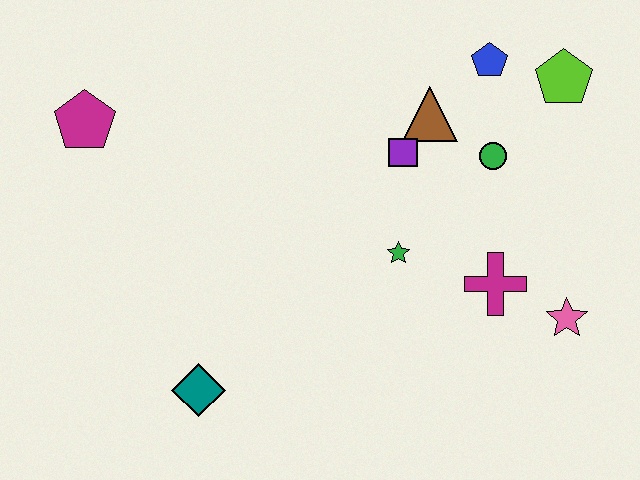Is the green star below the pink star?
No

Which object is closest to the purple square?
The brown triangle is closest to the purple square.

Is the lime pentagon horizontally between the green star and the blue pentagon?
No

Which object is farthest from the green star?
The magenta pentagon is farthest from the green star.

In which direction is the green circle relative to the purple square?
The green circle is to the right of the purple square.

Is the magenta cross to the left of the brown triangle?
No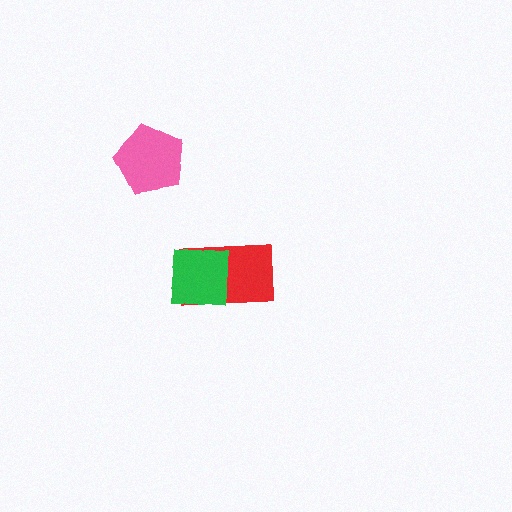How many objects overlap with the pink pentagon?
0 objects overlap with the pink pentagon.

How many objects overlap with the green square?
1 object overlaps with the green square.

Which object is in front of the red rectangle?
The green square is in front of the red rectangle.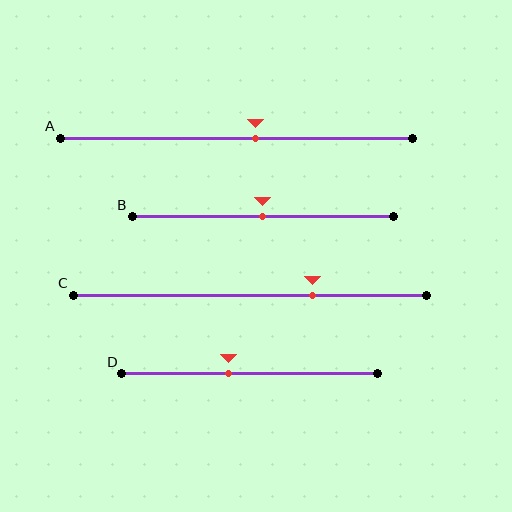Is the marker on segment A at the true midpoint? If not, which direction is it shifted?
No, the marker on segment A is shifted to the right by about 6% of the segment length.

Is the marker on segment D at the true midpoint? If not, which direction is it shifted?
No, the marker on segment D is shifted to the left by about 9% of the segment length.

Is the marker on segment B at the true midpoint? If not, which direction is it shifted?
Yes, the marker on segment B is at the true midpoint.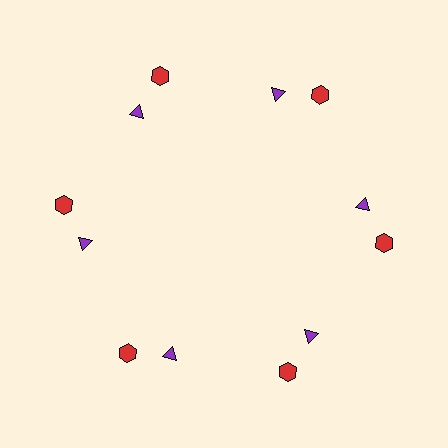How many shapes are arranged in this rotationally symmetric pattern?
There are 12 shapes, arranged in 6 groups of 2.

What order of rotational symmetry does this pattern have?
This pattern has 6-fold rotational symmetry.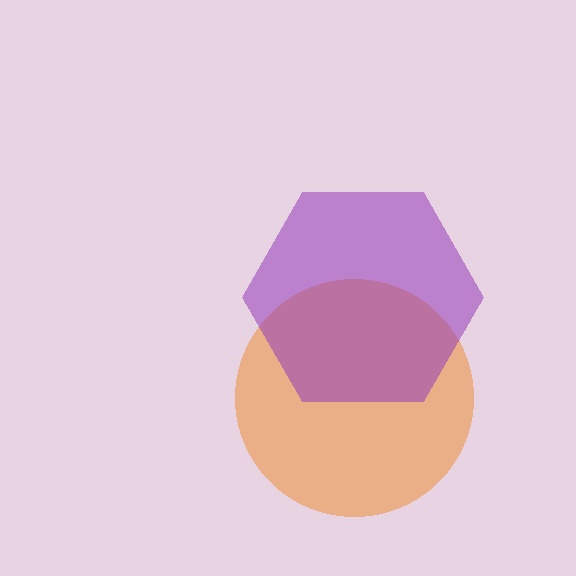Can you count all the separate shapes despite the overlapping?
Yes, there are 2 separate shapes.